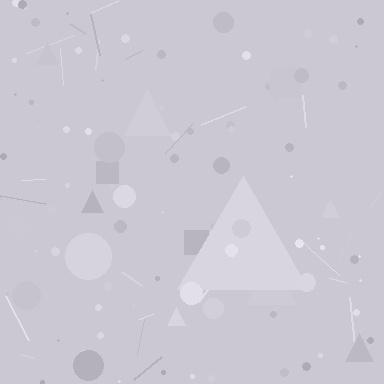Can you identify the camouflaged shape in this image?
The camouflaged shape is a triangle.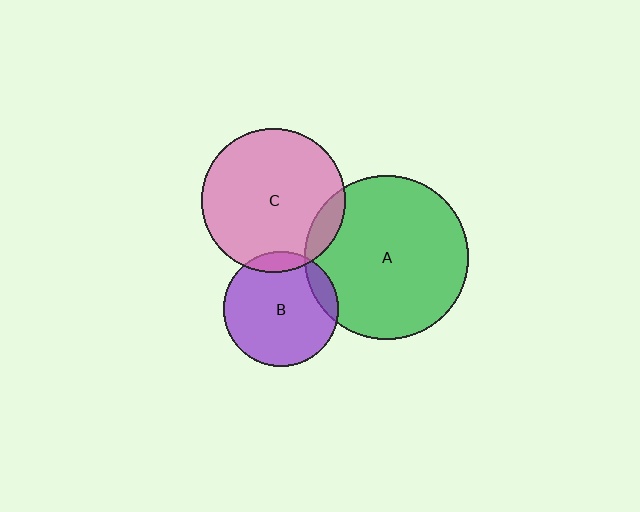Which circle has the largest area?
Circle A (green).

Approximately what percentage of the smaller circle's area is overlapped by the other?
Approximately 10%.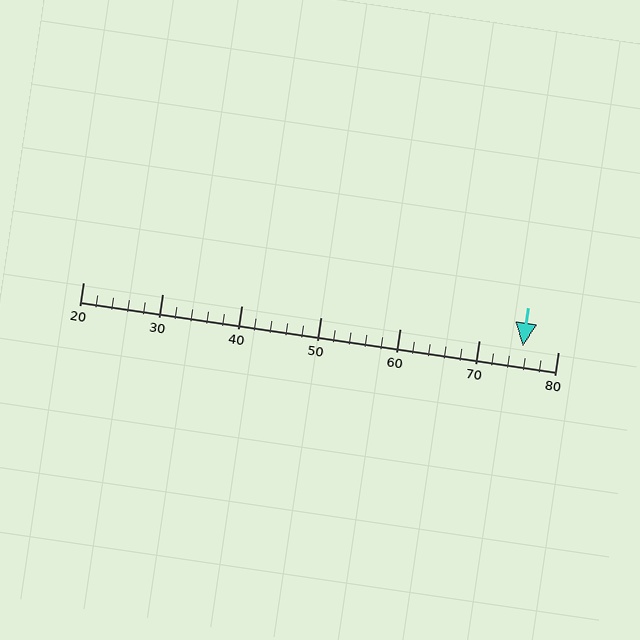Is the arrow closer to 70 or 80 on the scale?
The arrow is closer to 80.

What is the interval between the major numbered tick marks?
The major tick marks are spaced 10 units apart.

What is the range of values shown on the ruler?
The ruler shows values from 20 to 80.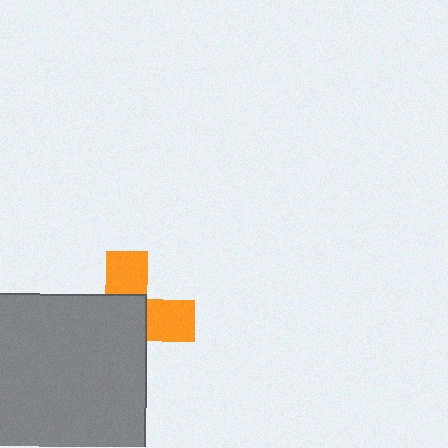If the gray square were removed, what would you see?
You would see the complete orange cross.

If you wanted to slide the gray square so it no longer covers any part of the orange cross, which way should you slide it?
Slide it toward the lower-left — that is the most direct way to separate the two shapes.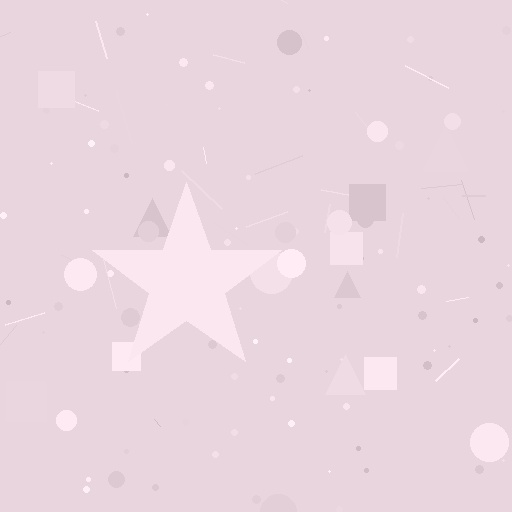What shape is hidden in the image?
A star is hidden in the image.